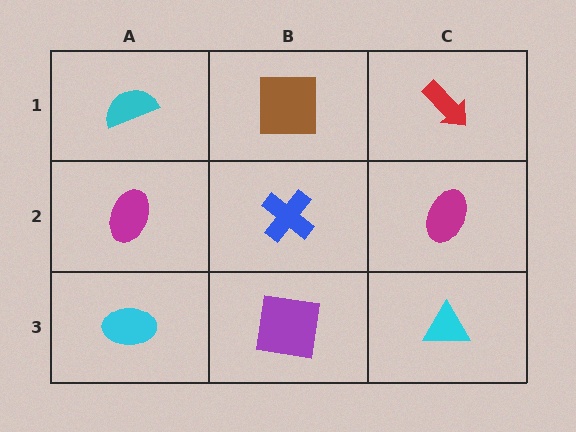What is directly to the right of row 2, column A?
A blue cross.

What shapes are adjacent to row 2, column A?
A cyan semicircle (row 1, column A), a cyan ellipse (row 3, column A), a blue cross (row 2, column B).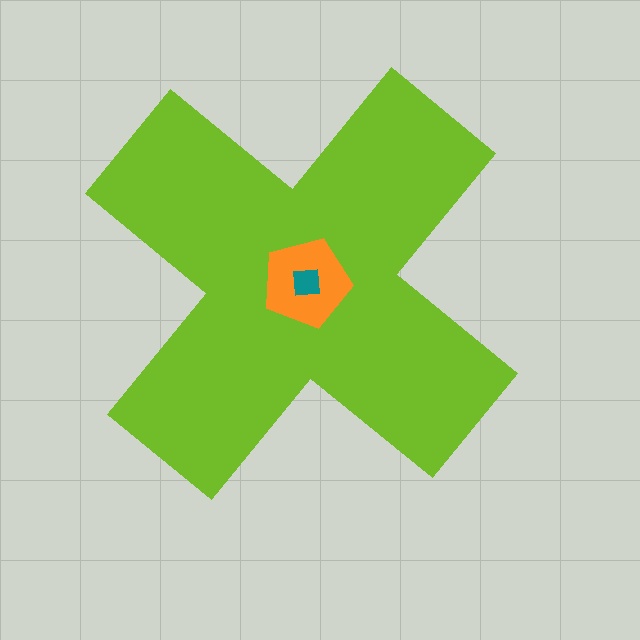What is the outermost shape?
The lime cross.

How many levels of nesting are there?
3.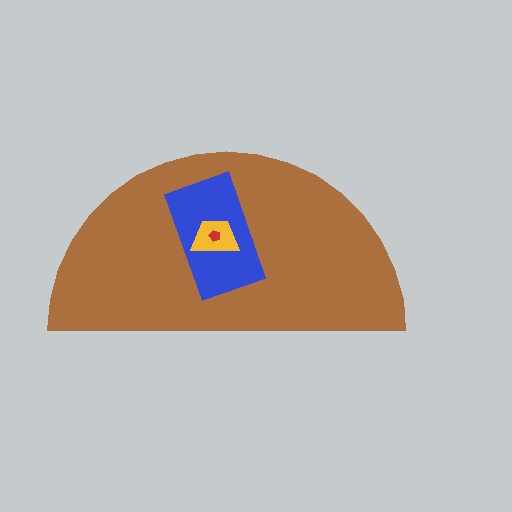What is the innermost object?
The red pentagon.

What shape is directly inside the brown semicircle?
The blue rectangle.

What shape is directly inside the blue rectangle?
The yellow trapezoid.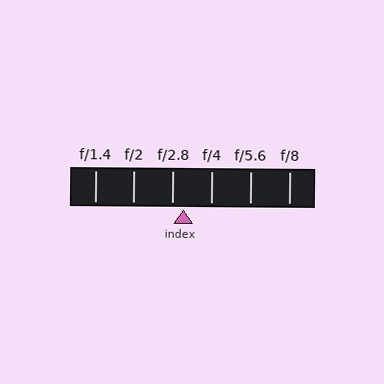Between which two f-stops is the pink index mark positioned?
The index mark is between f/2.8 and f/4.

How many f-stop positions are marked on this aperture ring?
There are 6 f-stop positions marked.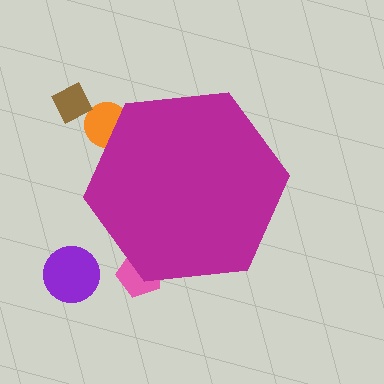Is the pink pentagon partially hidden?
Yes, the pink pentagon is partially hidden behind the magenta hexagon.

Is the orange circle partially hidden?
Yes, the orange circle is partially hidden behind the magenta hexagon.